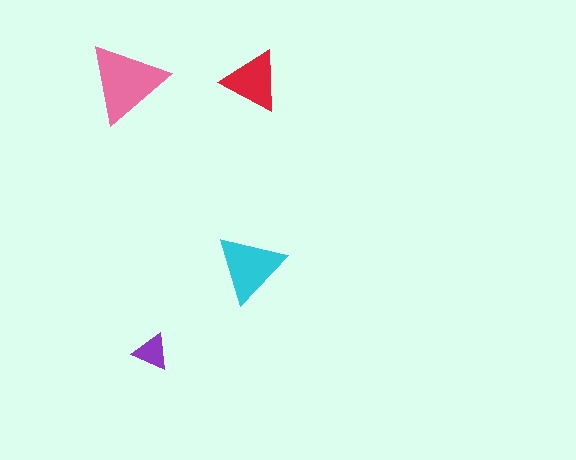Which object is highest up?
The red triangle is topmost.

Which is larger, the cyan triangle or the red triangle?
The cyan one.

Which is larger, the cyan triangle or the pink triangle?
The pink one.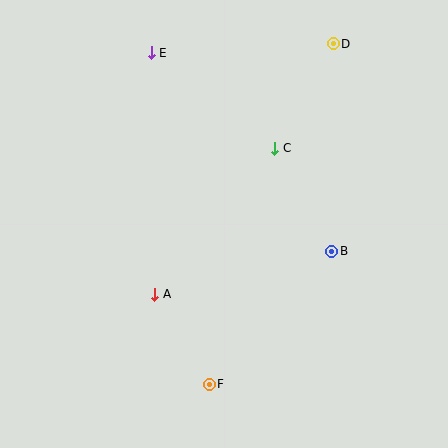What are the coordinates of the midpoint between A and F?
The midpoint between A and F is at (182, 339).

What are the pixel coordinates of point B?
Point B is at (332, 251).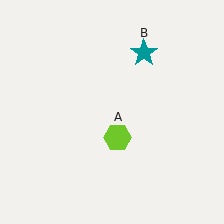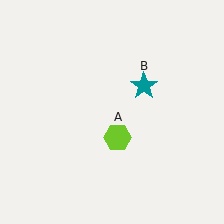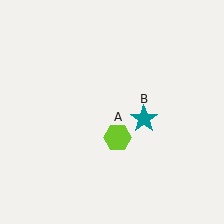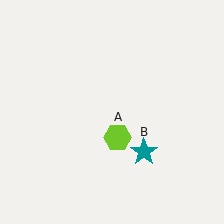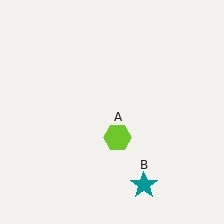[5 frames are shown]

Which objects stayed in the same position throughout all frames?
Lime hexagon (object A) remained stationary.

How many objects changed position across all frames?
1 object changed position: teal star (object B).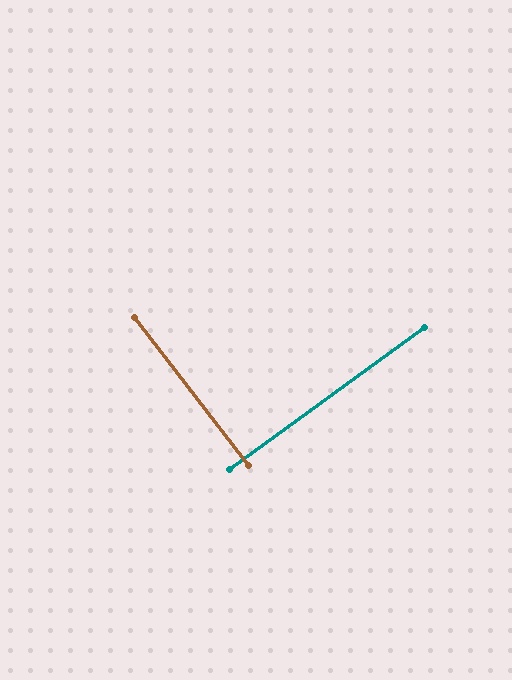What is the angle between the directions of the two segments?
Approximately 89 degrees.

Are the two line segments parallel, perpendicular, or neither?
Perpendicular — they meet at approximately 89°.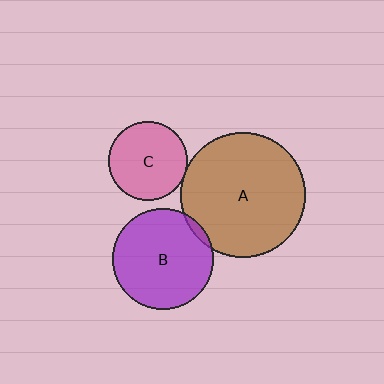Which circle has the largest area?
Circle A (brown).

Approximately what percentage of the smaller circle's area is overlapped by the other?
Approximately 5%.